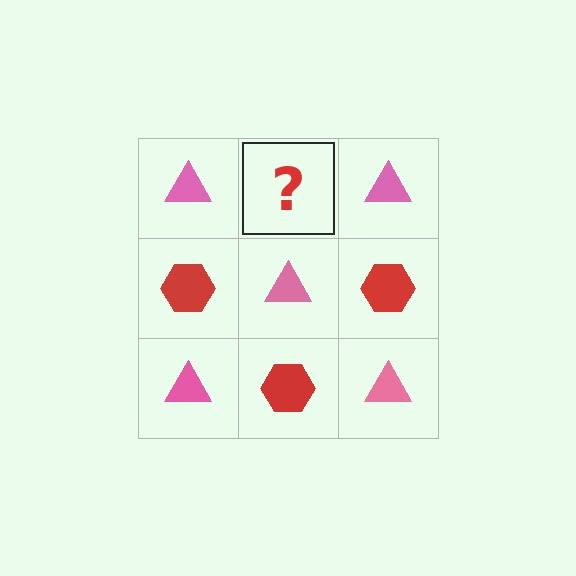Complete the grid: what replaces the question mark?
The question mark should be replaced with a red hexagon.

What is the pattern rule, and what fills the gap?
The rule is that it alternates pink triangle and red hexagon in a checkerboard pattern. The gap should be filled with a red hexagon.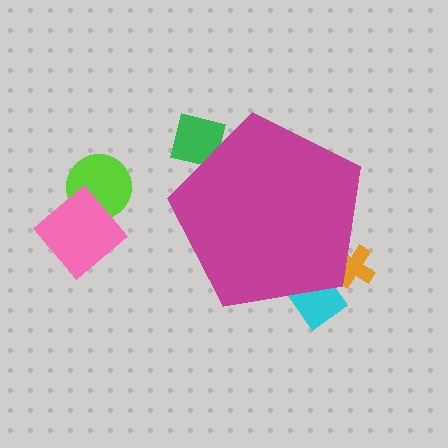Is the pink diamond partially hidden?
No, the pink diamond is fully visible.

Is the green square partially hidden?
Yes, the green square is partially hidden behind the magenta pentagon.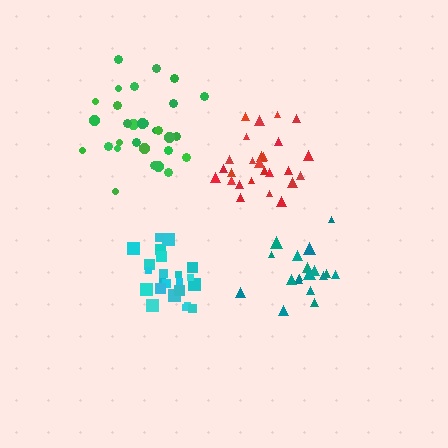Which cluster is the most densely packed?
Red.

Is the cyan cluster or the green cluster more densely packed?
Cyan.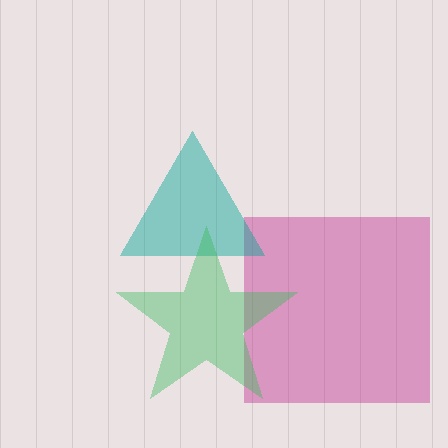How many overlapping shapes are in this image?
There are 3 overlapping shapes in the image.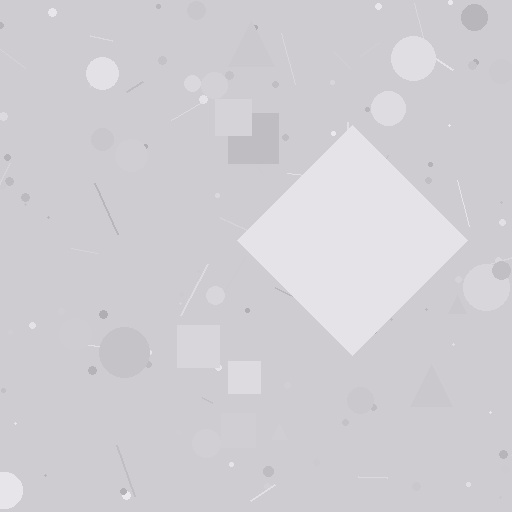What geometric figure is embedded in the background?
A diamond is embedded in the background.